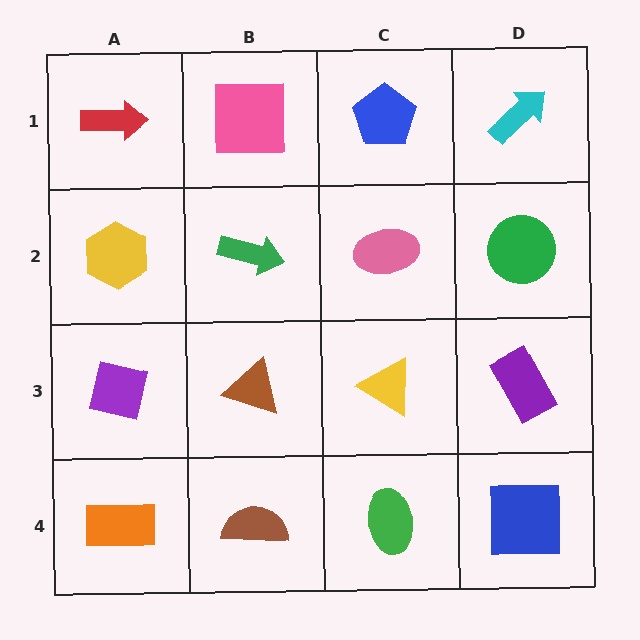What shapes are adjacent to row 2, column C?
A blue pentagon (row 1, column C), a yellow triangle (row 3, column C), a green arrow (row 2, column B), a green circle (row 2, column D).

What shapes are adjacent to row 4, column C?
A yellow triangle (row 3, column C), a brown semicircle (row 4, column B), a blue square (row 4, column D).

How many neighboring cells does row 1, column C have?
3.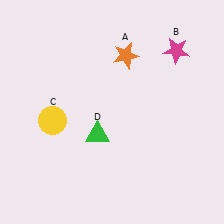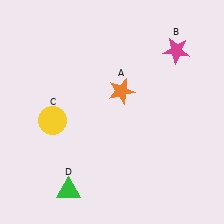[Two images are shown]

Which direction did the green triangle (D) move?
The green triangle (D) moved down.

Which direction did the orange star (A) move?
The orange star (A) moved down.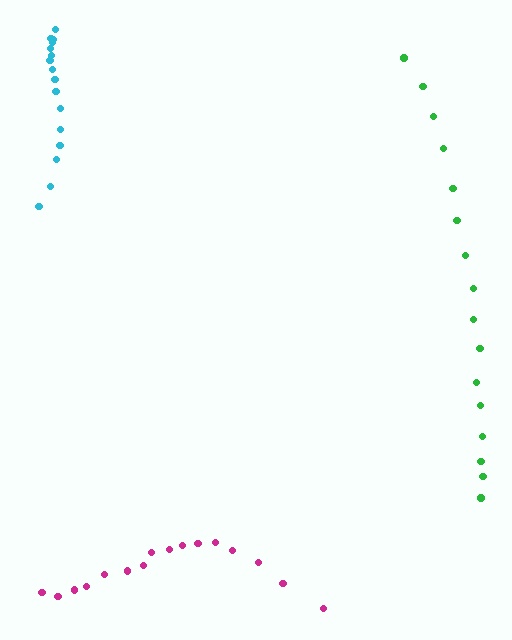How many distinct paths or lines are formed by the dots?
There are 3 distinct paths.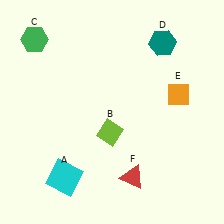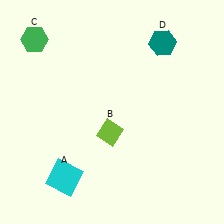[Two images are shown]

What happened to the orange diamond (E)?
The orange diamond (E) was removed in Image 2. It was in the top-right area of Image 1.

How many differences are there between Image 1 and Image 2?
There are 2 differences between the two images.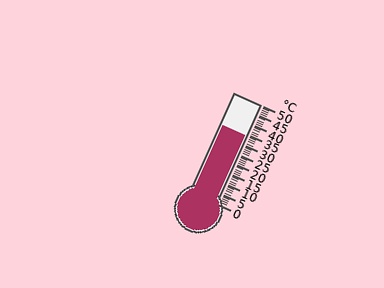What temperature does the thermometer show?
The thermometer shows approximately 34°C.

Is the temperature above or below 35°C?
The temperature is below 35°C.